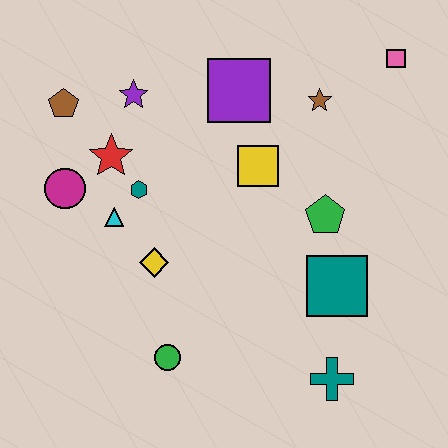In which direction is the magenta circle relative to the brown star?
The magenta circle is to the left of the brown star.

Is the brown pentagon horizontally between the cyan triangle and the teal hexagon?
No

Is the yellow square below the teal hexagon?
No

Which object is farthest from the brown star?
The green circle is farthest from the brown star.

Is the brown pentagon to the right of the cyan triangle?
No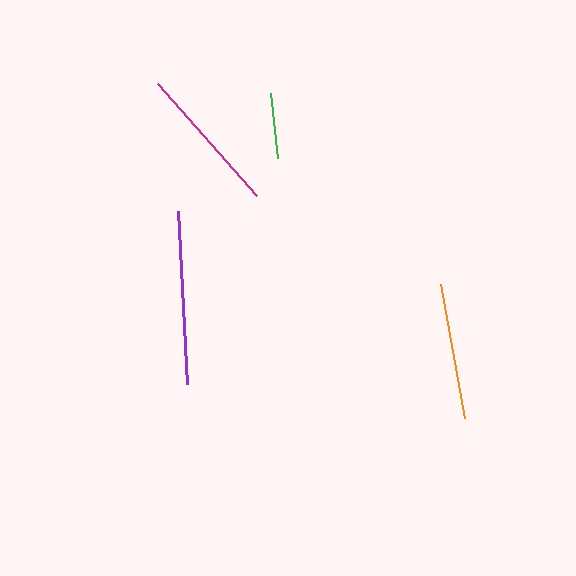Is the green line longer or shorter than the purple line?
The purple line is longer than the green line.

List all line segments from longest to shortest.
From longest to shortest: purple, magenta, orange, green.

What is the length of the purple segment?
The purple segment is approximately 173 pixels long.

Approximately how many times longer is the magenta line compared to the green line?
The magenta line is approximately 2.3 times the length of the green line.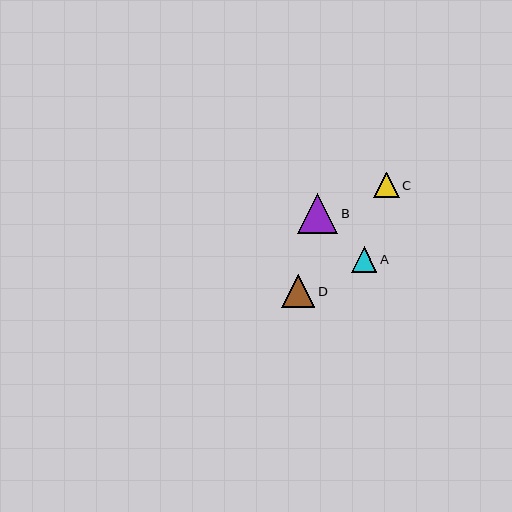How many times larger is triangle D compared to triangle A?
Triangle D is approximately 1.3 times the size of triangle A.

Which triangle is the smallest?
Triangle A is the smallest with a size of approximately 26 pixels.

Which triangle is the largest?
Triangle B is the largest with a size of approximately 40 pixels.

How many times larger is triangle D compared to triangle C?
Triangle D is approximately 1.3 times the size of triangle C.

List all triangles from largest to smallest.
From largest to smallest: B, D, C, A.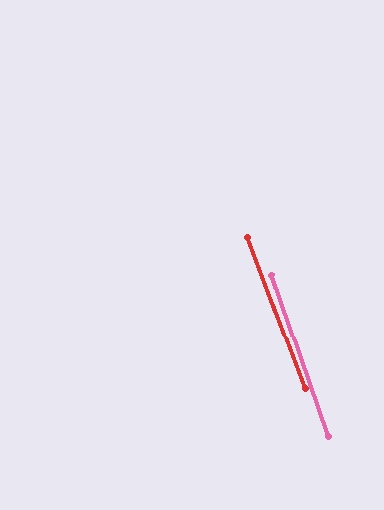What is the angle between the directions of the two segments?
Approximately 1 degree.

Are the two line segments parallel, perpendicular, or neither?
Parallel — their directions differ by only 1.4°.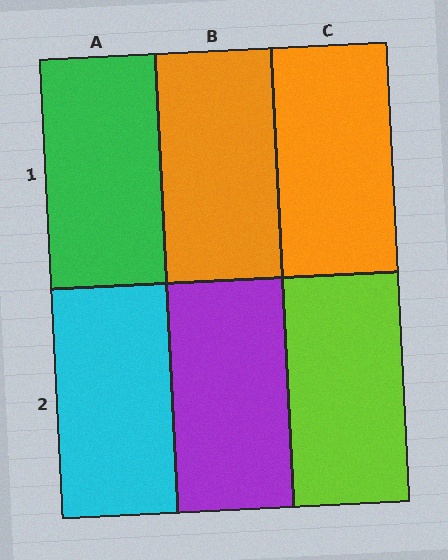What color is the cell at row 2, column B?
Purple.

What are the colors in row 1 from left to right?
Green, orange, orange.